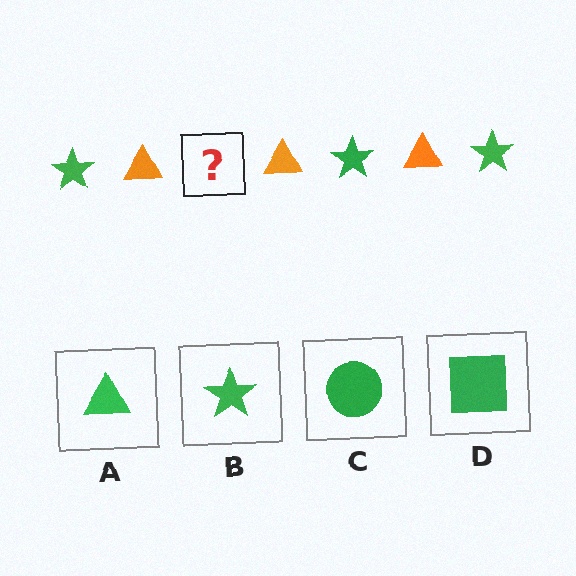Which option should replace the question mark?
Option B.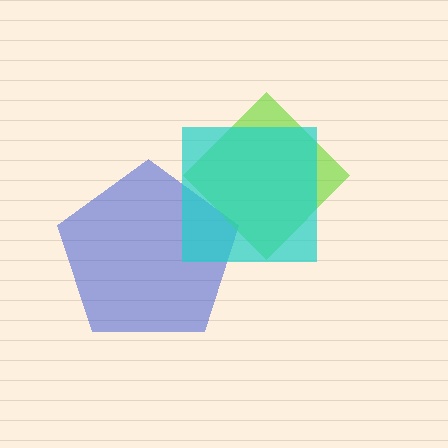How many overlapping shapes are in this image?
There are 3 overlapping shapes in the image.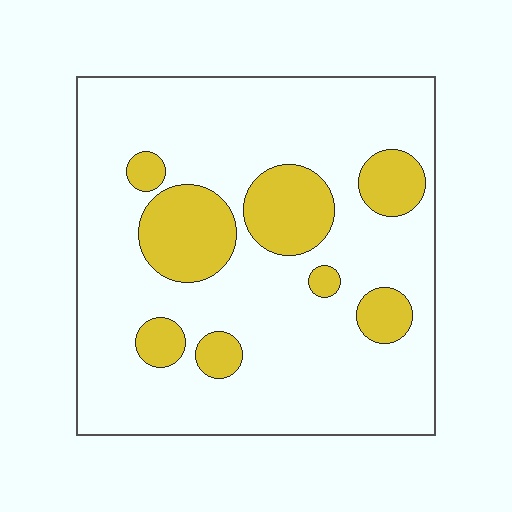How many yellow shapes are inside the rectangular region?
8.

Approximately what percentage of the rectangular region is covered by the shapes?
Approximately 20%.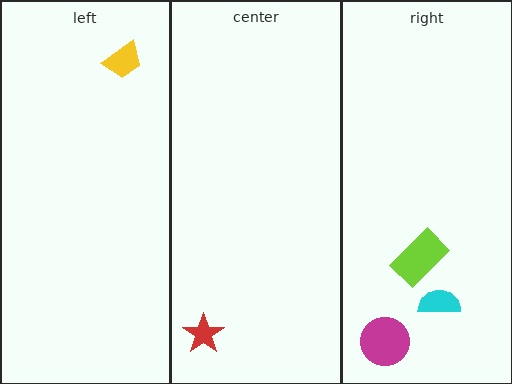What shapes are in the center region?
The red star.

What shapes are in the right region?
The magenta circle, the lime rectangle, the cyan semicircle.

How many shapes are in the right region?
3.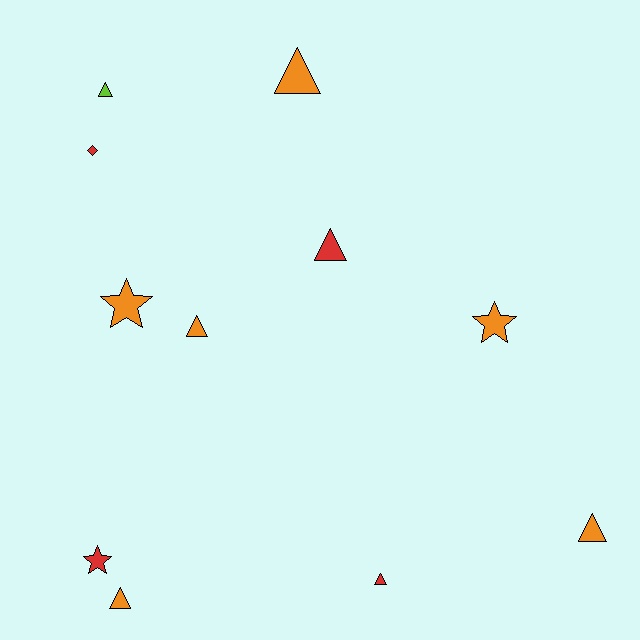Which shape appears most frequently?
Triangle, with 7 objects.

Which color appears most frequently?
Orange, with 6 objects.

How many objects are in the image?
There are 11 objects.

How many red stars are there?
There is 1 red star.